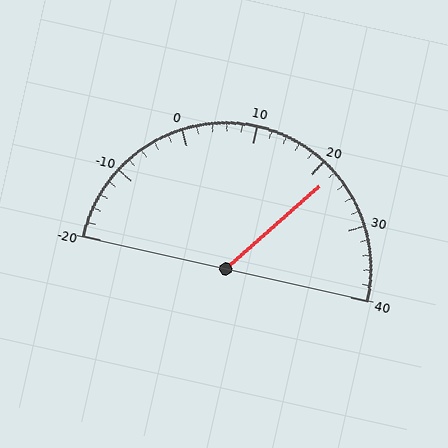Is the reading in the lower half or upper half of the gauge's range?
The reading is in the upper half of the range (-20 to 40).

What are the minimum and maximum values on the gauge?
The gauge ranges from -20 to 40.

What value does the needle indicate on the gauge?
The needle indicates approximately 22.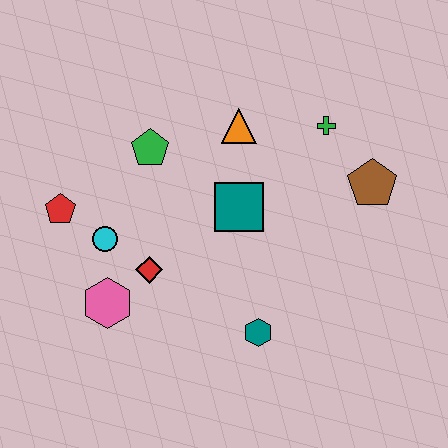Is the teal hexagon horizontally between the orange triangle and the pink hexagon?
No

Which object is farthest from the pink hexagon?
The brown pentagon is farthest from the pink hexagon.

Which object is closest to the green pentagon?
The orange triangle is closest to the green pentagon.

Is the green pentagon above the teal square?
Yes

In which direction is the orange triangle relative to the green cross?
The orange triangle is to the left of the green cross.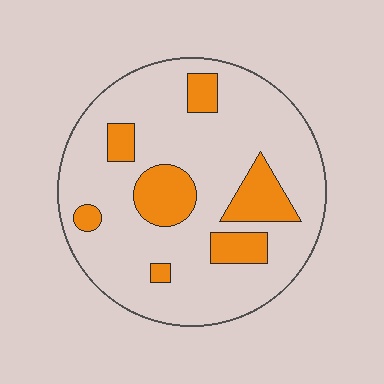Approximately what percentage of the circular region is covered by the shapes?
Approximately 20%.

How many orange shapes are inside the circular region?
7.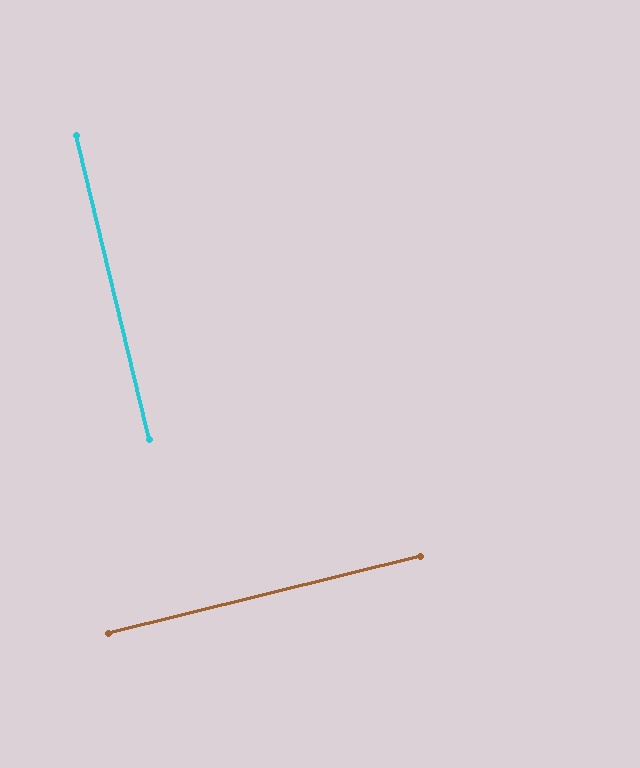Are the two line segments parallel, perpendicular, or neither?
Perpendicular — they meet at approximately 90°.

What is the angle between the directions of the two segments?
Approximately 90 degrees.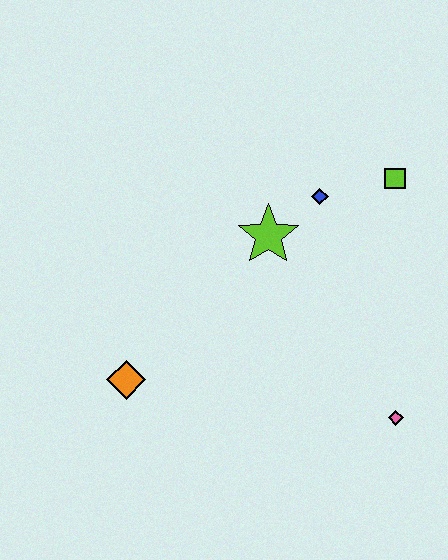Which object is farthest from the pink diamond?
The orange diamond is farthest from the pink diamond.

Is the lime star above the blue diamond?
No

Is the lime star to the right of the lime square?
No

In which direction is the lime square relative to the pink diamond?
The lime square is above the pink diamond.